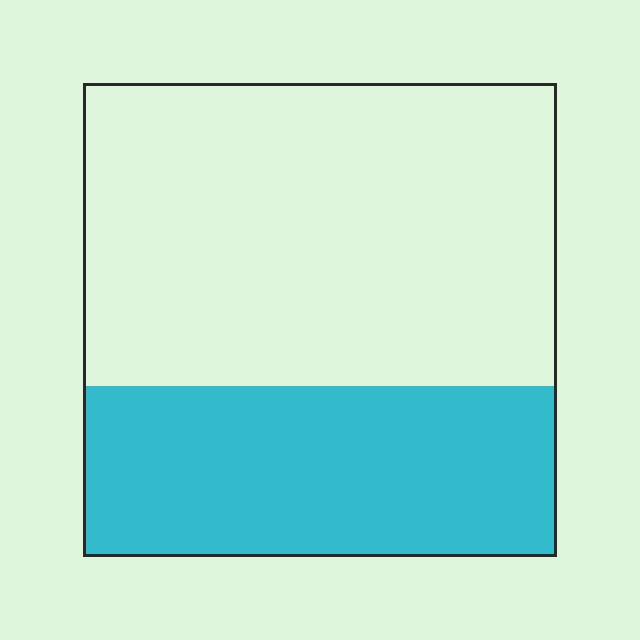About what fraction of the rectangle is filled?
About three eighths (3/8).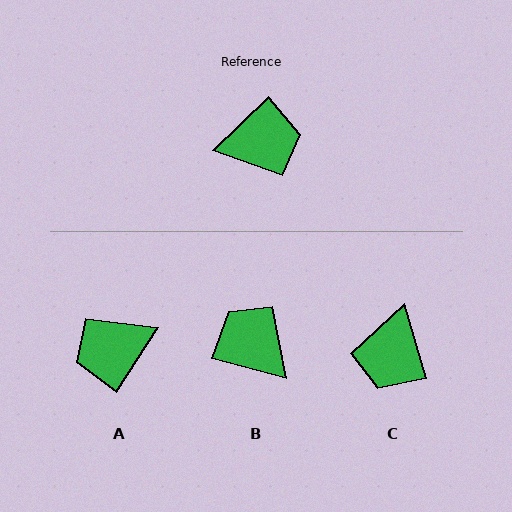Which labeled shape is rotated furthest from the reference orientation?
A, about 167 degrees away.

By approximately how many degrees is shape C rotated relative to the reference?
Approximately 118 degrees clockwise.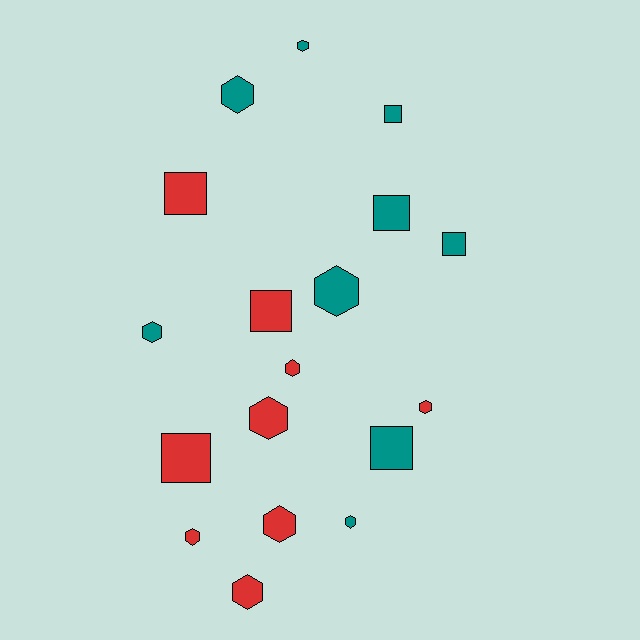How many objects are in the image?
There are 18 objects.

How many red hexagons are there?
There are 6 red hexagons.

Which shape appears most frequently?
Hexagon, with 11 objects.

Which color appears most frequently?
Red, with 9 objects.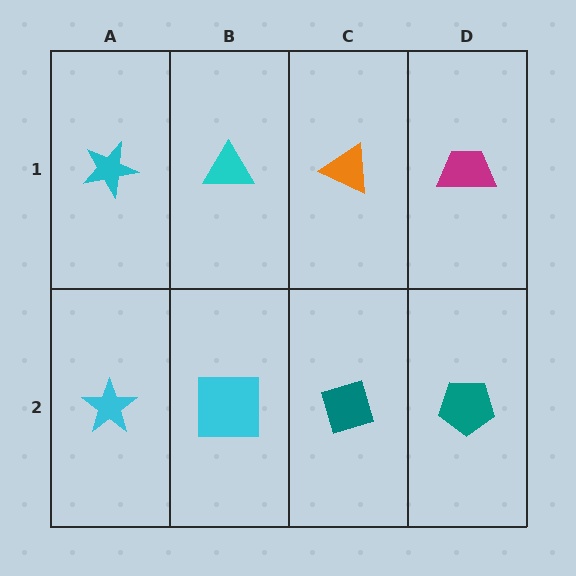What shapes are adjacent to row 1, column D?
A teal pentagon (row 2, column D), an orange triangle (row 1, column C).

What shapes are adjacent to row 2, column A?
A cyan star (row 1, column A), a cyan square (row 2, column B).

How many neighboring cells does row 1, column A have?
2.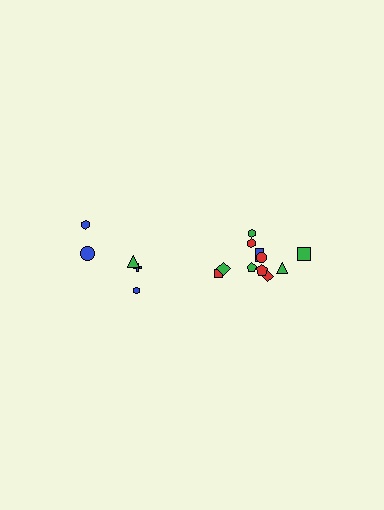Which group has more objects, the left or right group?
The right group.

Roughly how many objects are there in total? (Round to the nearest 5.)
Roughly 15 objects in total.